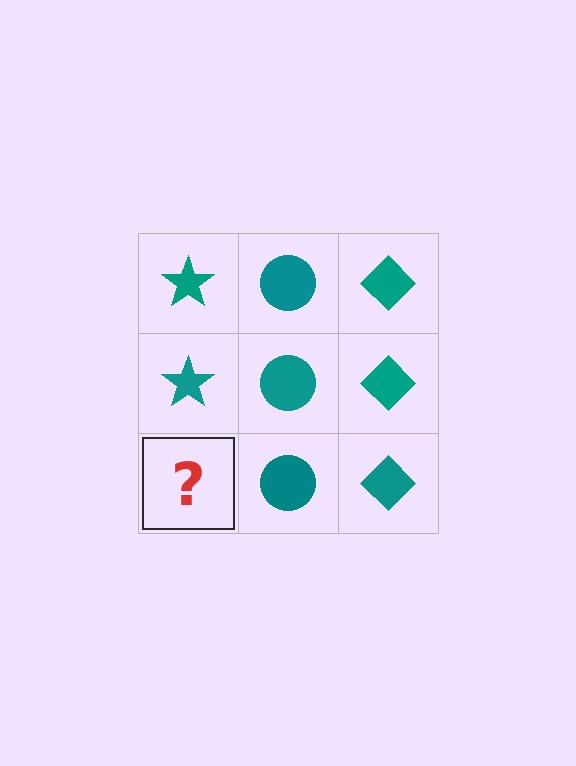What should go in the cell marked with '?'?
The missing cell should contain a teal star.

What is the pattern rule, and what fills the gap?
The rule is that each column has a consistent shape. The gap should be filled with a teal star.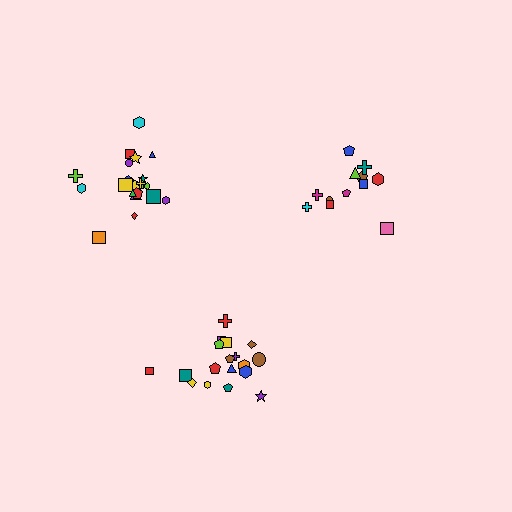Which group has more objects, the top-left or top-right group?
The top-left group.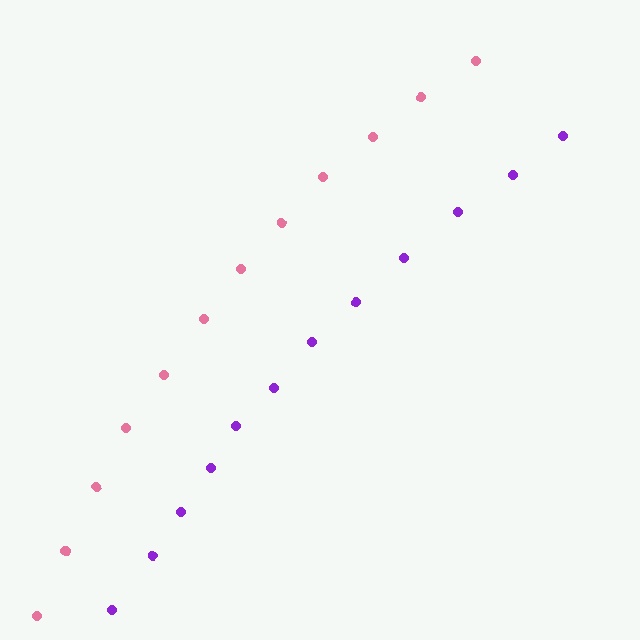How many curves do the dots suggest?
There are 2 distinct paths.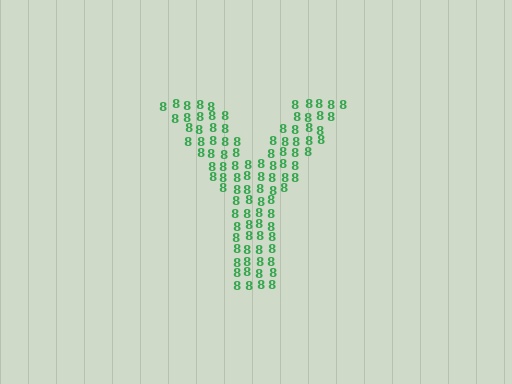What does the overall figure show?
The overall figure shows the letter Y.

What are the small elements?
The small elements are digit 8's.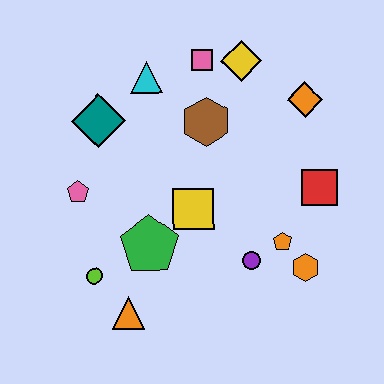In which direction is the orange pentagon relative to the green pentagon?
The orange pentagon is to the right of the green pentagon.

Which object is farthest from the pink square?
The orange triangle is farthest from the pink square.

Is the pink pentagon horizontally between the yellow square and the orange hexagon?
No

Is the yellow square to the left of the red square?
Yes